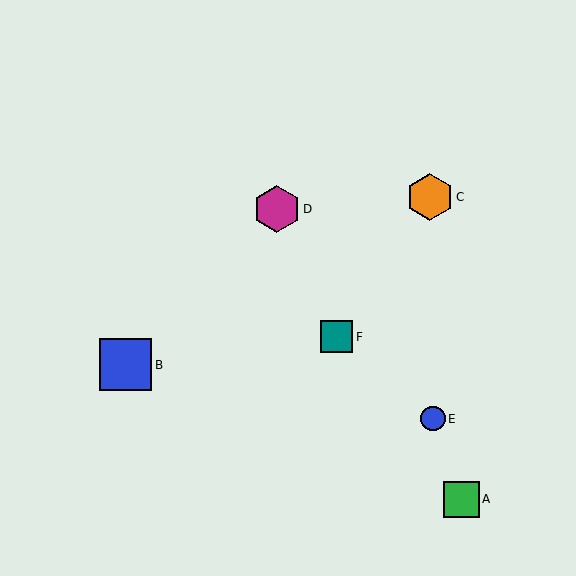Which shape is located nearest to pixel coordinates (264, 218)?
The magenta hexagon (labeled D) at (277, 209) is nearest to that location.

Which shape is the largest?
The blue square (labeled B) is the largest.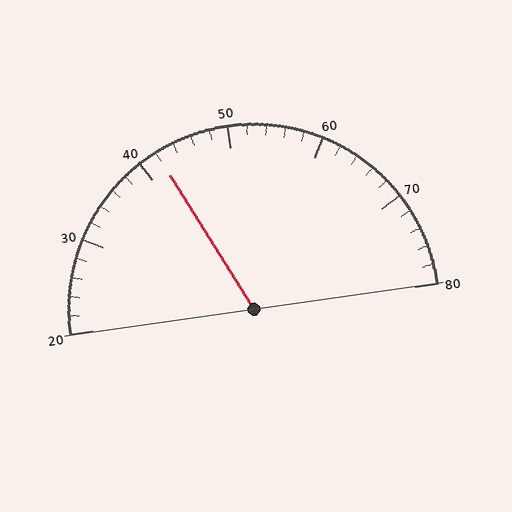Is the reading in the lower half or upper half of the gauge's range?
The reading is in the lower half of the range (20 to 80).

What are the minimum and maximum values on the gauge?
The gauge ranges from 20 to 80.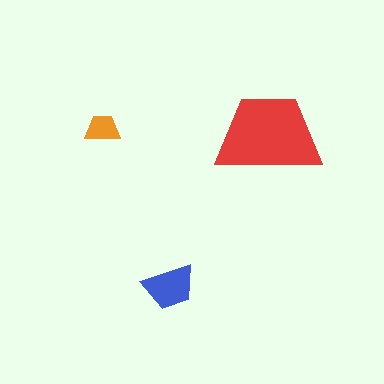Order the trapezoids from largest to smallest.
the red one, the blue one, the orange one.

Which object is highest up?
The orange trapezoid is topmost.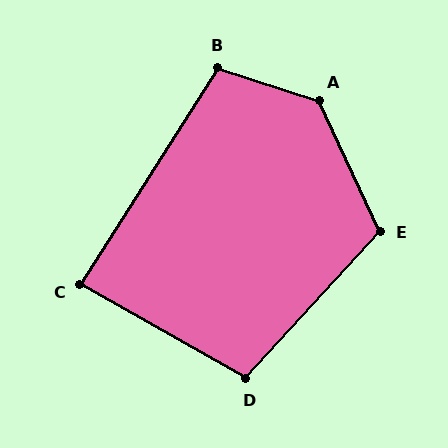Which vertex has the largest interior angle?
A, at approximately 132 degrees.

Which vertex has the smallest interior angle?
C, at approximately 87 degrees.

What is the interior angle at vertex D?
Approximately 103 degrees (obtuse).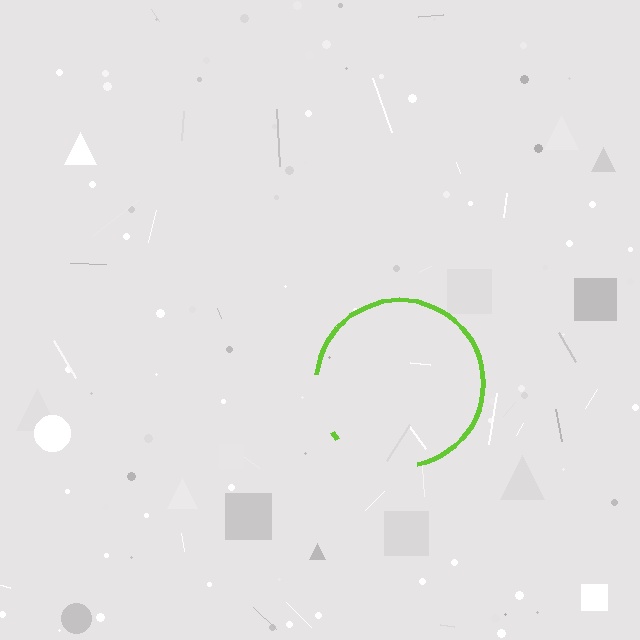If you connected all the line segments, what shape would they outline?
They would outline a circle.